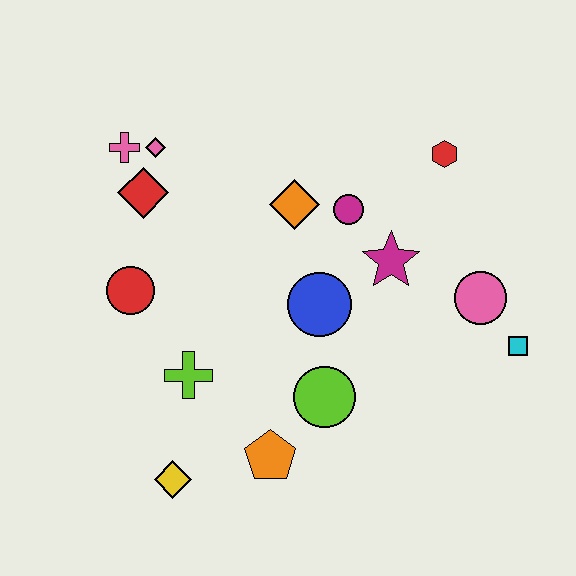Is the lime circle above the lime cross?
No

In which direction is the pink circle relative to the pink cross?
The pink circle is to the right of the pink cross.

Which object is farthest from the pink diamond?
The cyan square is farthest from the pink diamond.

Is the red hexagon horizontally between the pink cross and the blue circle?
No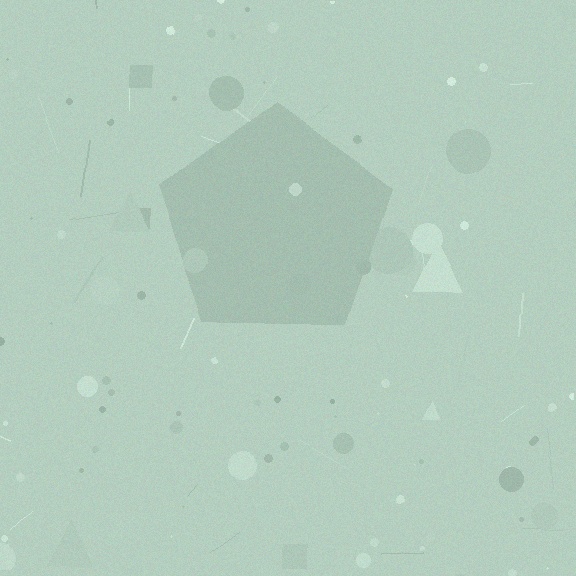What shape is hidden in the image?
A pentagon is hidden in the image.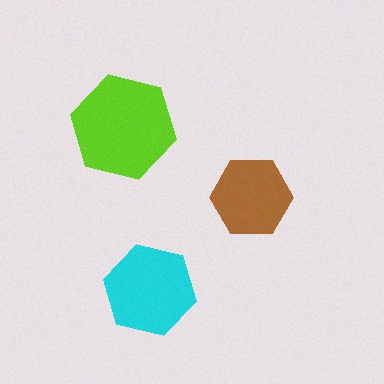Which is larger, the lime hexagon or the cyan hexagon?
The lime one.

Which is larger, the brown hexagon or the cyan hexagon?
The cyan one.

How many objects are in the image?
There are 3 objects in the image.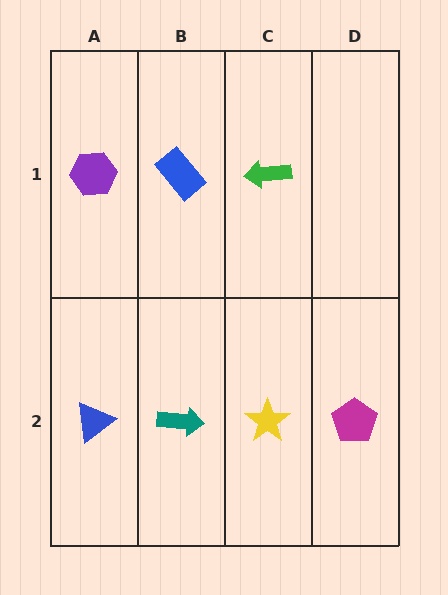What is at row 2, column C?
A yellow star.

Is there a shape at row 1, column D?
No, that cell is empty.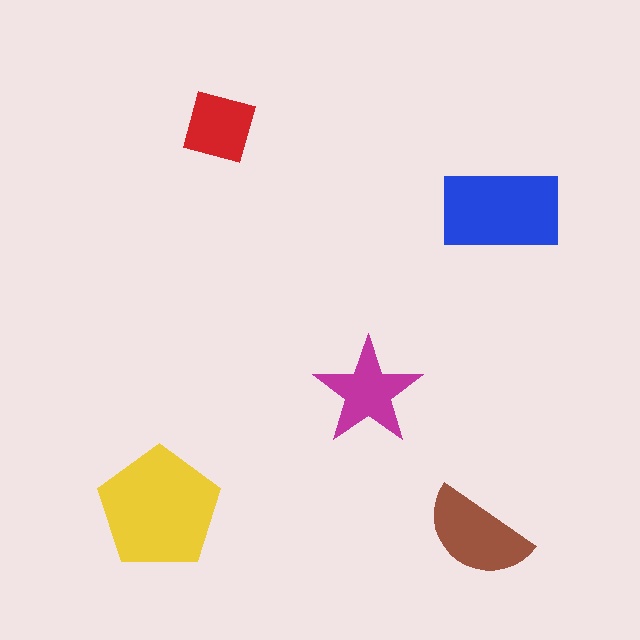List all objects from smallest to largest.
The red square, the magenta star, the brown semicircle, the blue rectangle, the yellow pentagon.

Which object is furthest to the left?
The yellow pentagon is leftmost.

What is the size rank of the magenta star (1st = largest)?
4th.